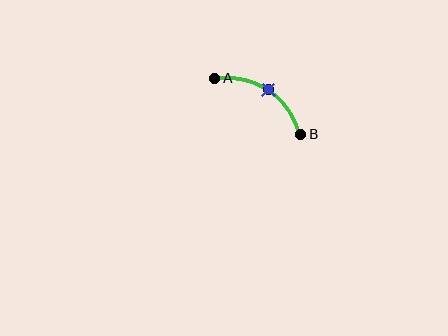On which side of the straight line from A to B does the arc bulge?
The arc bulges above the straight line connecting A and B.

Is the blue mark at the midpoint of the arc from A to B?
Yes. The blue mark lies on the arc at equal arc-length from both A and B — it is the arc midpoint.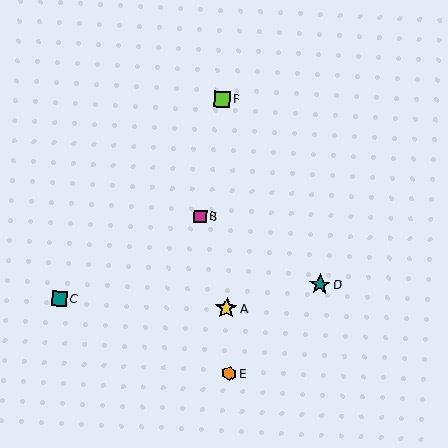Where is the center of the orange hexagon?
The center of the orange hexagon is at (229, 374).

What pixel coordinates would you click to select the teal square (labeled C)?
Click at (59, 299) to select the teal square C.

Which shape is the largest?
The yellow star (labeled A) is the largest.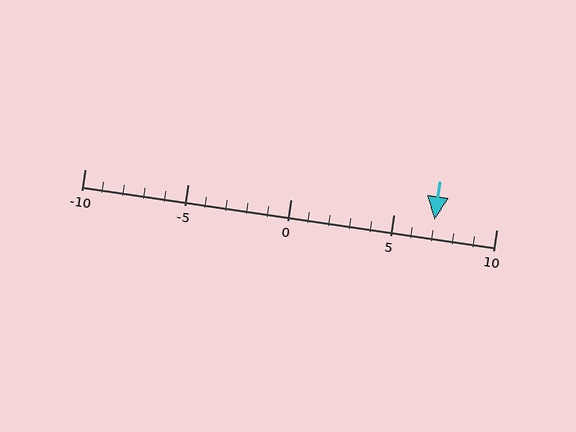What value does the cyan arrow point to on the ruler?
The cyan arrow points to approximately 7.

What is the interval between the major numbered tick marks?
The major tick marks are spaced 5 units apart.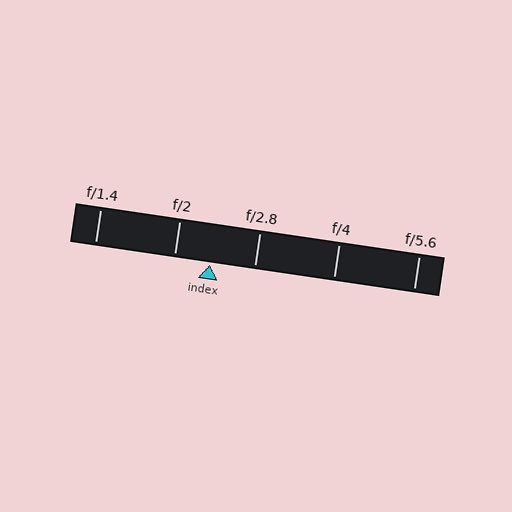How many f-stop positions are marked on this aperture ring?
There are 5 f-stop positions marked.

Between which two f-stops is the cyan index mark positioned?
The index mark is between f/2 and f/2.8.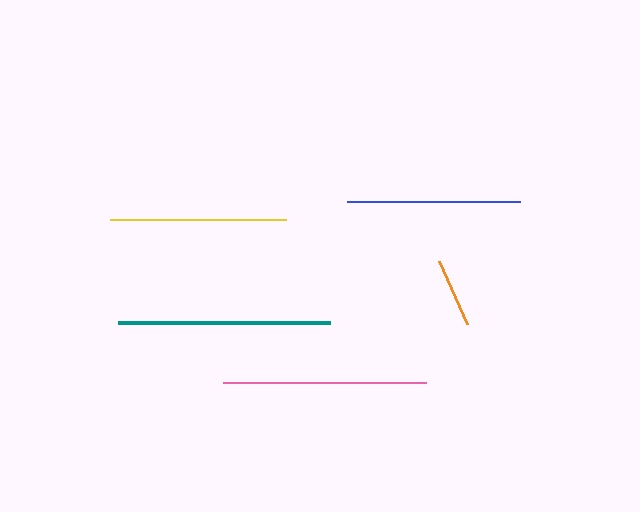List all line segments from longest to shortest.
From longest to shortest: teal, pink, yellow, blue, orange.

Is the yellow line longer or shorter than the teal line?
The teal line is longer than the yellow line.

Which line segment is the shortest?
The orange line is the shortest at approximately 69 pixels.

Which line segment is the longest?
The teal line is the longest at approximately 212 pixels.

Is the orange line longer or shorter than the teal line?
The teal line is longer than the orange line.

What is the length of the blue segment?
The blue segment is approximately 172 pixels long.